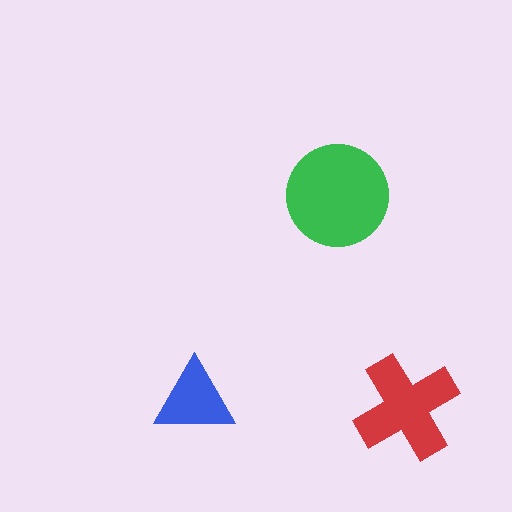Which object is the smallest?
The blue triangle.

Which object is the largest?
The green circle.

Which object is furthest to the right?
The red cross is rightmost.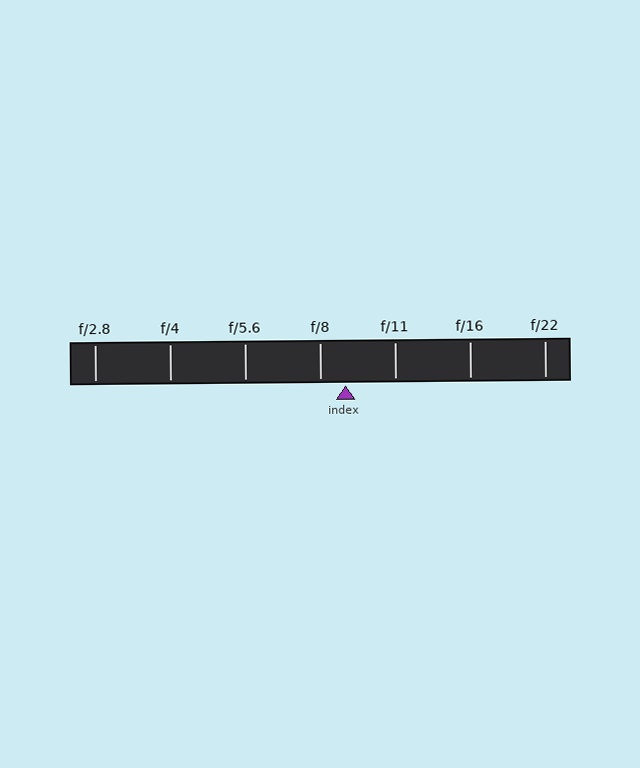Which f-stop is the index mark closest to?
The index mark is closest to f/8.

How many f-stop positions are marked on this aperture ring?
There are 7 f-stop positions marked.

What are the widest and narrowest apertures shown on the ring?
The widest aperture shown is f/2.8 and the narrowest is f/22.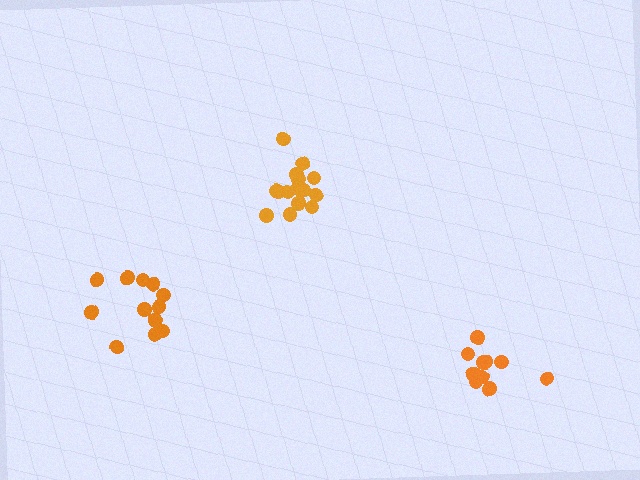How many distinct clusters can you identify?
There are 3 distinct clusters.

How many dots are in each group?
Group 1: 15 dots, Group 2: 12 dots, Group 3: 12 dots (39 total).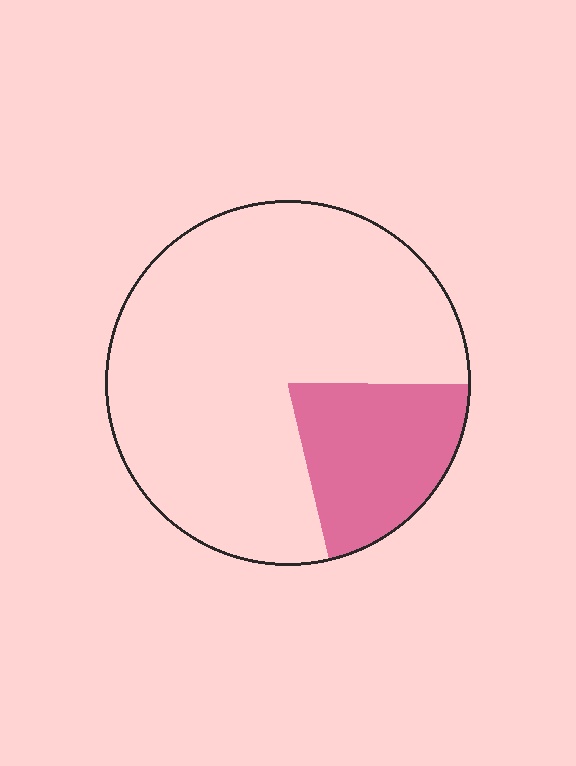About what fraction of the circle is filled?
About one fifth (1/5).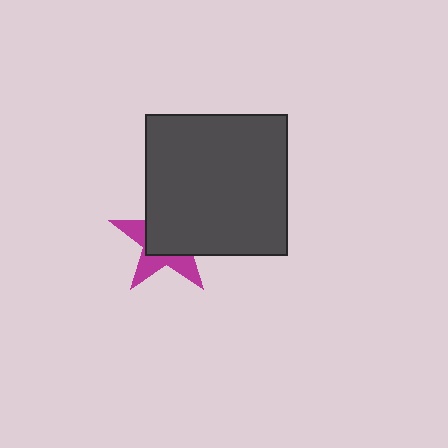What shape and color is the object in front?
The object in front is a dark gray square.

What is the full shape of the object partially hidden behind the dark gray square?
The partially hidden object is a magenta star.